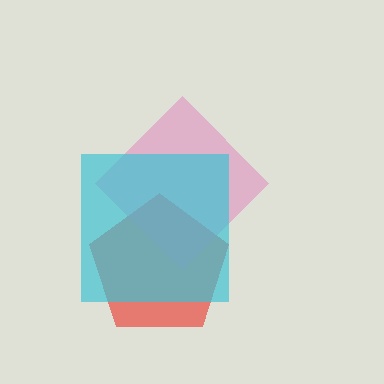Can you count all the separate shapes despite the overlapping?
Yes, there are 3 separate shapes.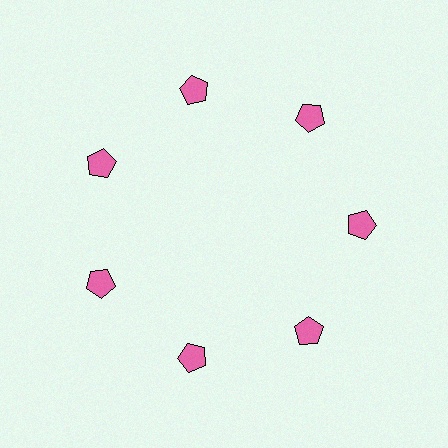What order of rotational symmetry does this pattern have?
This pattern has 7-fold rotational symmetry.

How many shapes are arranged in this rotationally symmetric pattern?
There are 7 shapes, arranged in 7 groups of 1.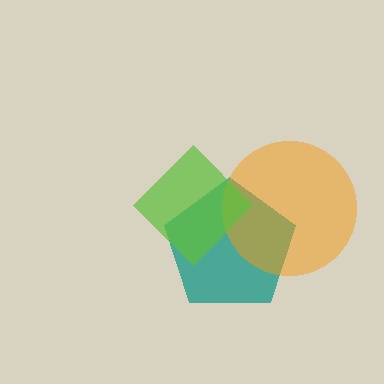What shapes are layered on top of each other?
The layered shapes are: a teal pentagon, an orange circle, a lime diamond.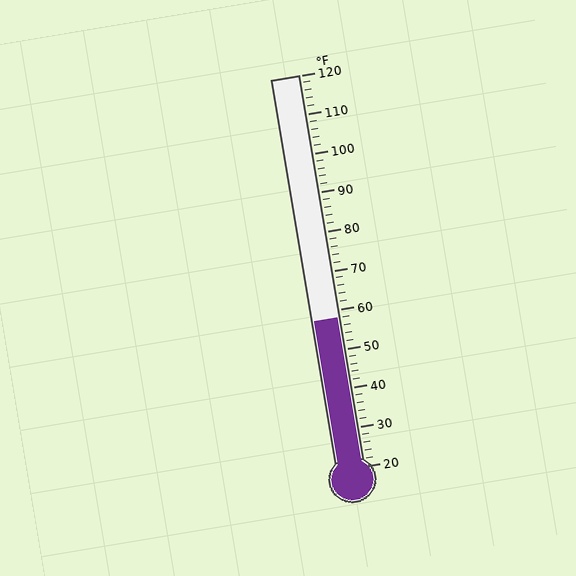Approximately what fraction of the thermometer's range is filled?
The thermometer is filled to approximately 40% of its range.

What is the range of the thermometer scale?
The thermometer scale ranges from 20°F to 120°F.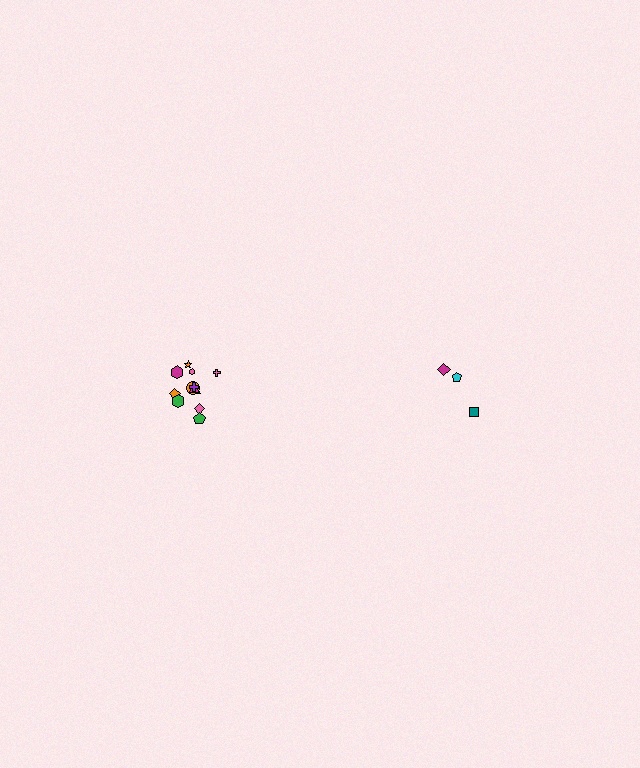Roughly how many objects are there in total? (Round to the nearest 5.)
Roughly 15 objects in total.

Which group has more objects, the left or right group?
The left group.